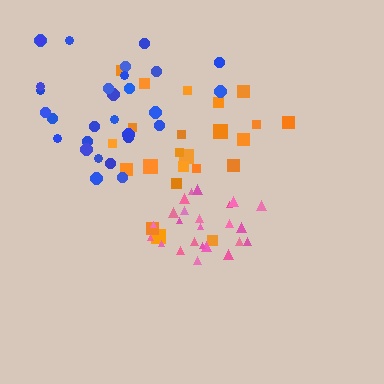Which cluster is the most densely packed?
Pink.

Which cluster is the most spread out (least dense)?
Orange.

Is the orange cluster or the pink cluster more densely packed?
Pink.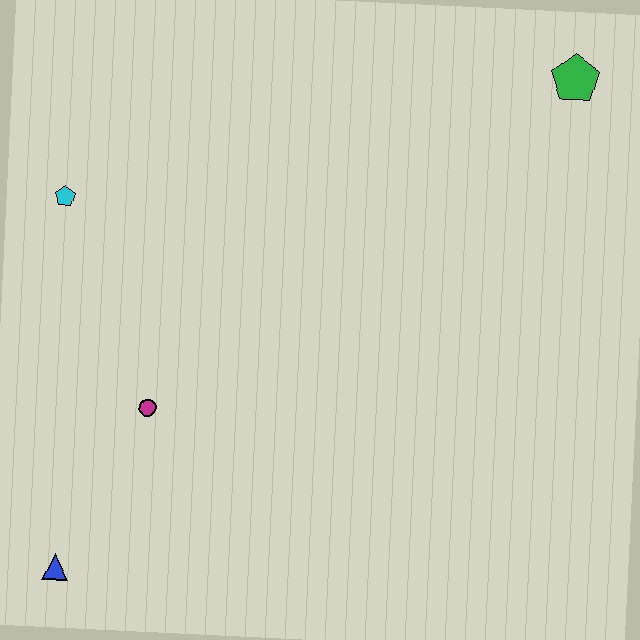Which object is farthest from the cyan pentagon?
The green pentagon is farthest from the cyan pentagon.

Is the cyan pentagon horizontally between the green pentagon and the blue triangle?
No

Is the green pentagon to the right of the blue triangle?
Yes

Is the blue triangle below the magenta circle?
Yes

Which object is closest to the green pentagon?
The cyan pentagon is closest to the green pentagon.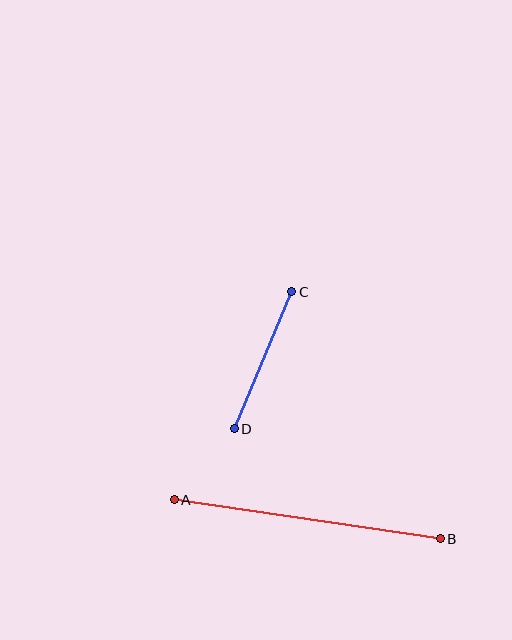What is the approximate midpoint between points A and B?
The midpoint is at approximately (307, 519) pixels.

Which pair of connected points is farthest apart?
Points A and B are farthest apart.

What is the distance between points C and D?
The distance is approximately 149 pixels.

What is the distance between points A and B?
The distance is approximately 269 pixels.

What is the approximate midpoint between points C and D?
The midpoint is at approximately (263, 360) pixels.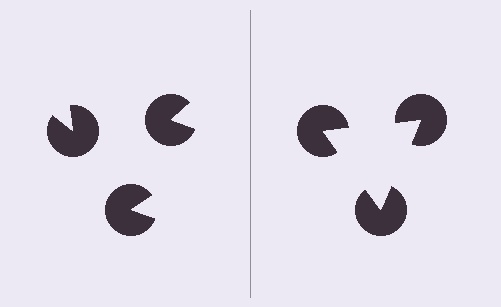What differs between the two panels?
The pac-man discs are positioned identically on both sides; only the wedge orientations differ. On the right they align to a triangle; on the left they are misaligned.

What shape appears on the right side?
An illusory triangle.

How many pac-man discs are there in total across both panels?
6 — 3 on each side.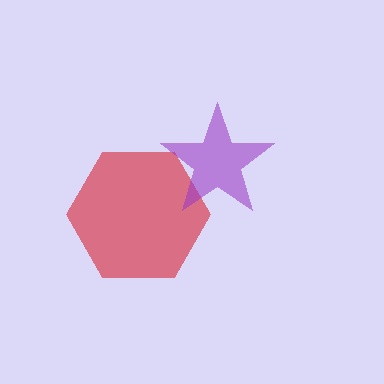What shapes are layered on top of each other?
The layered shapes are: a red hexagon, a purple star.